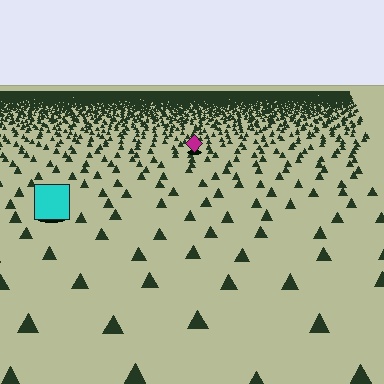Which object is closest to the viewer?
The cyan square is closest. The texture marks near it are larger and more spread out.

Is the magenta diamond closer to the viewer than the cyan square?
No. The cyan square is closer — you can tell from the texture gradient: the ground texture is coarser near it.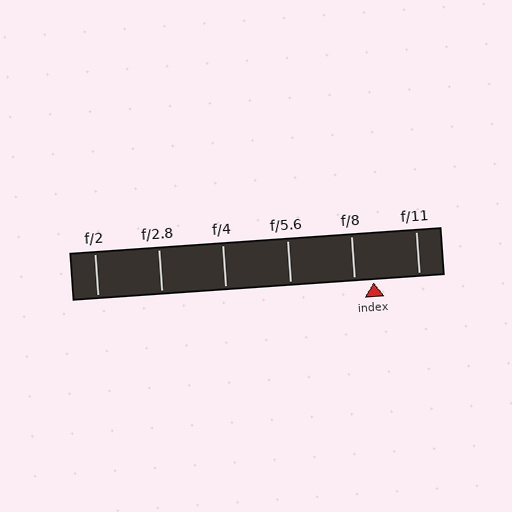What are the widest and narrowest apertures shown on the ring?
The widest aperture shown is f/2 and the narrowest is f/11.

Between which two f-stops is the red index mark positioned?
The index mark is between f/8 and f/11.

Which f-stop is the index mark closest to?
The index mark is closest to f/8.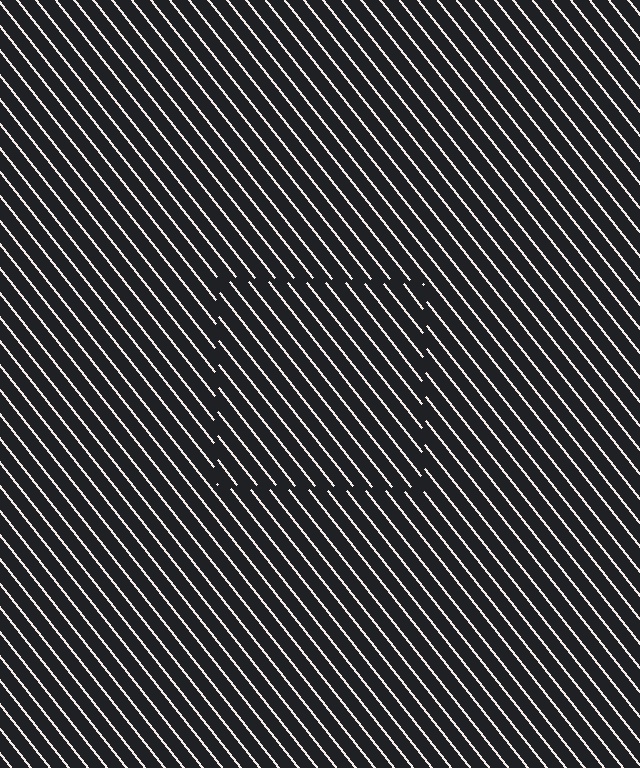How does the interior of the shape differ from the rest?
The interior of the shape contains the same grating, shifted by half a period — the contour is defined by the phase discontinuity where line-ends from the inner and outer gratings abut.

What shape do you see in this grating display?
An illusory square. The interior of the shape contains the same grating, shifted by half a period — the contour is defined by the phase discontinuity where line-ends from the inner and outer gratings abut.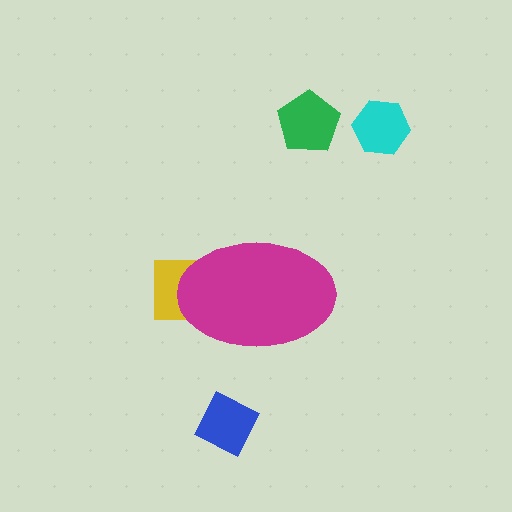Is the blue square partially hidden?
No, the blue square is fully visible.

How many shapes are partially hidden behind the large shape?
1 shape is partially hidden.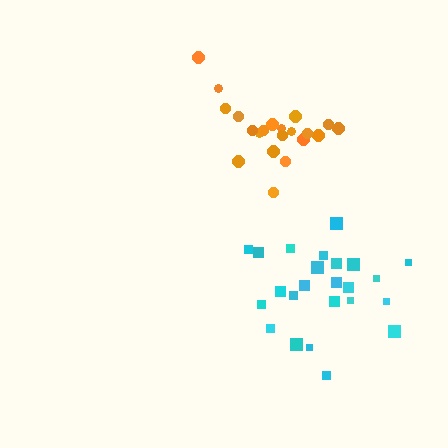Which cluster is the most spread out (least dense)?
Cyan.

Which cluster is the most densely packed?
Orange.